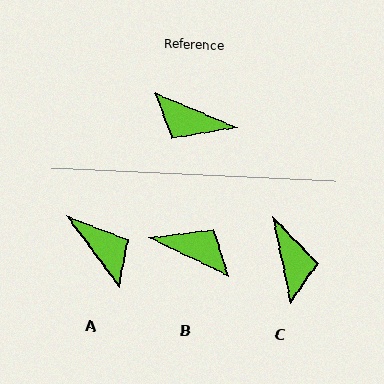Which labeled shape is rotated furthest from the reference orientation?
B, about 178 degrees away.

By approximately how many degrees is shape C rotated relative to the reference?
Approximately 124 degrees counter-clockwise.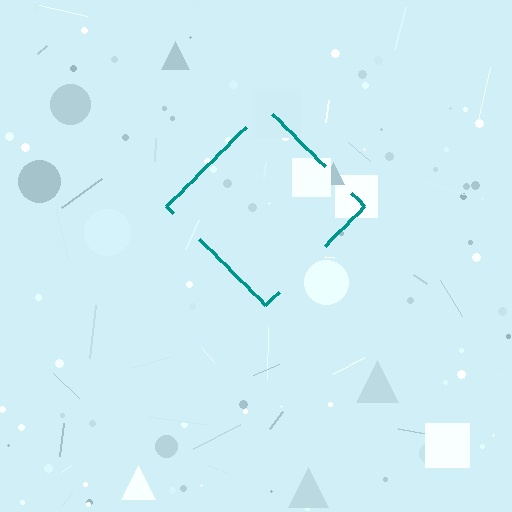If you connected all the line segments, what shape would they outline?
They would outline a diamond.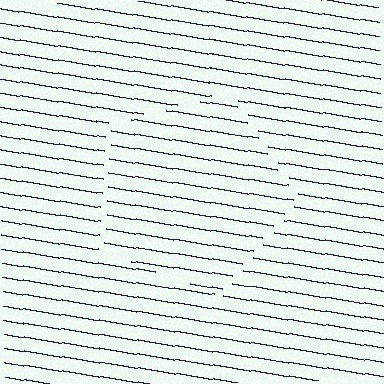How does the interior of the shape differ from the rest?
The interior of the shape contains the same grating, shifted by half a period — the contour is defined by the phase discontinuity where line-ends from the inner and outer gratings abut.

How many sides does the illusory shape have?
5 sides — the line-ends trace a pentagon.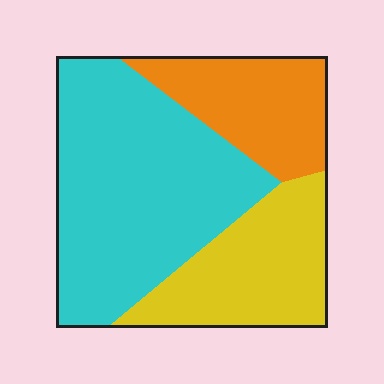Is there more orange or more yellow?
Yellow.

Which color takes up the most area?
Cyan, at roughly 50%.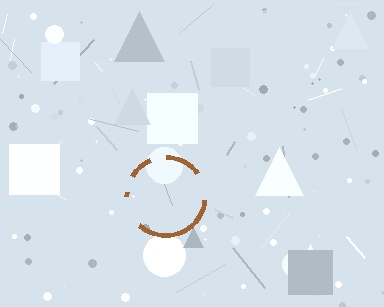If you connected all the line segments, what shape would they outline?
They would outline a circle.